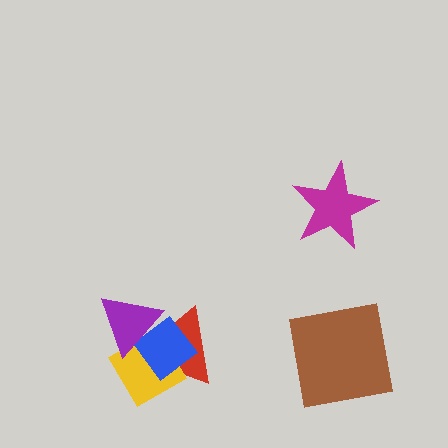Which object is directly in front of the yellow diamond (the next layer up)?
The blue diamond is directly in front of the yellow diamond.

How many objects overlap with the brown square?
0 objects overlap with the brown square.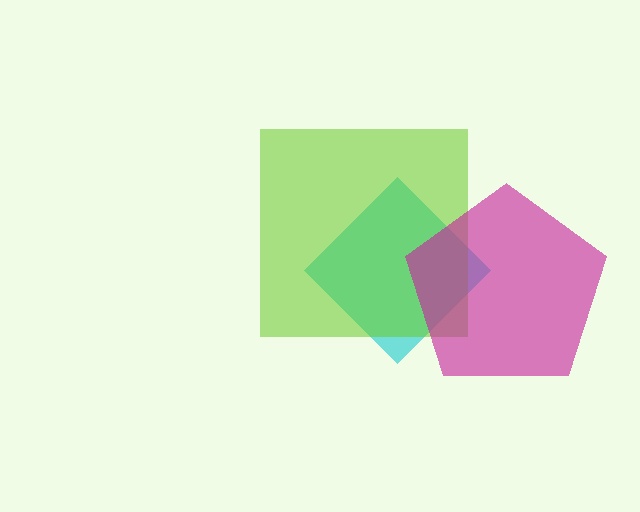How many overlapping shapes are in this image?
There are 3 overlapping shapes in the image.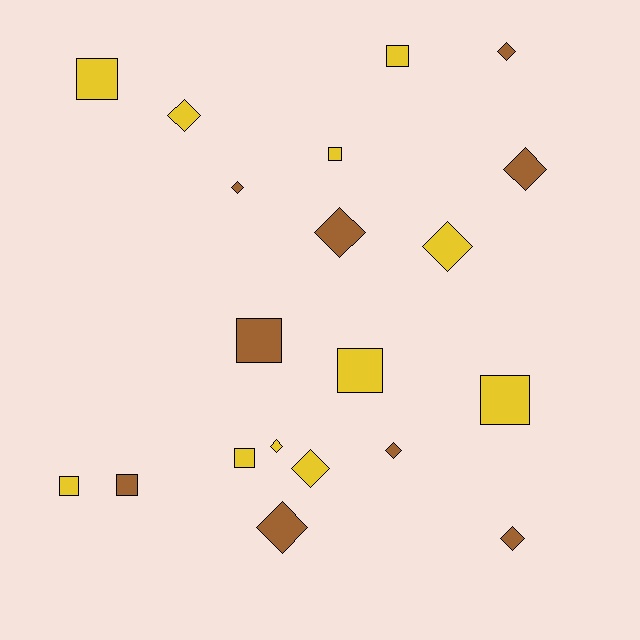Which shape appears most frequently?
Diamond, with 11 objects.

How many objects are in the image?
There are 20 objects.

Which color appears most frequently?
Yellow, with 11 objects.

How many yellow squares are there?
There are 7 yellow squares.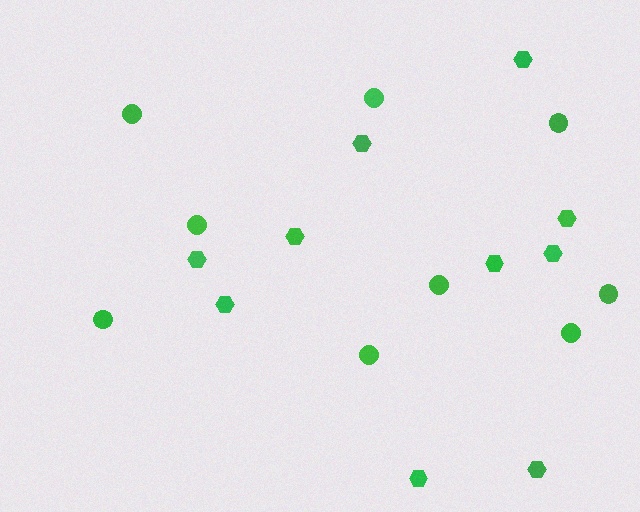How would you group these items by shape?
There are 2 groups: one group of hexagons (10) and one group of circles (9).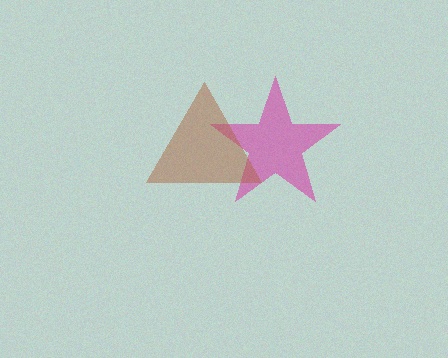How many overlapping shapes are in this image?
There are 2 overlapping shapes in the image.